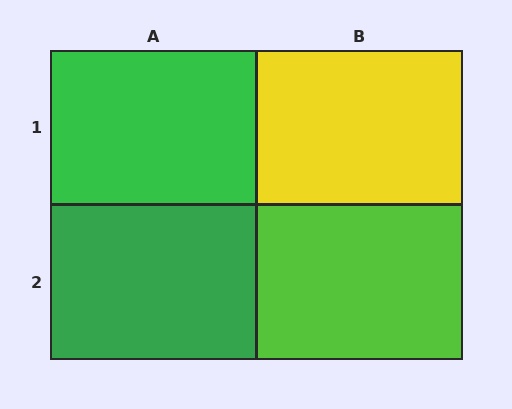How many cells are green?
2 cells are green.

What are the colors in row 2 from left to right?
Green, lime.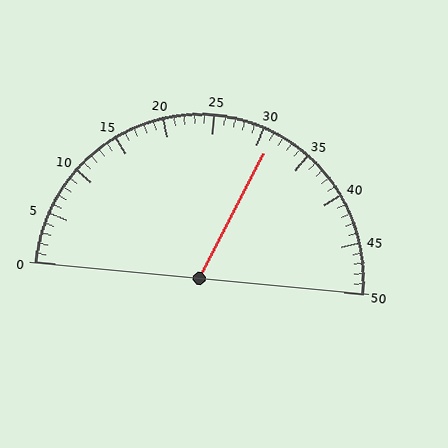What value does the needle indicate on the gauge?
The needle indicates approximately 31.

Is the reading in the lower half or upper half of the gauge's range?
The reading is in the upper half of the range (0 to 50).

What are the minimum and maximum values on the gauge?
The gauge ranges from 0 to 50.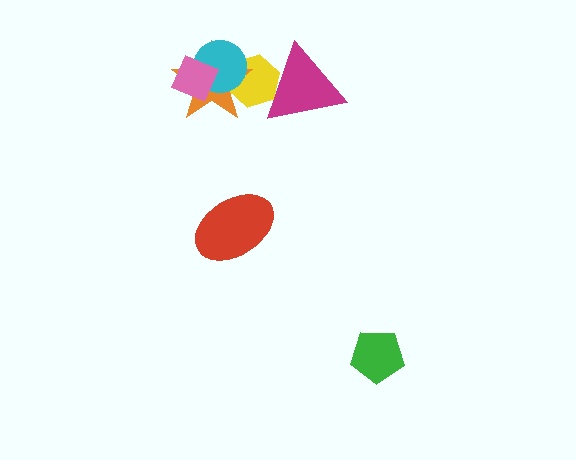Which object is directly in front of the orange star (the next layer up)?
The cyan circle is directly in front of the orange star.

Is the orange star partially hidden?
Yes, it is partially covered by another shape.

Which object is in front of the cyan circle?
The pink diamond is in front of the cyan circle.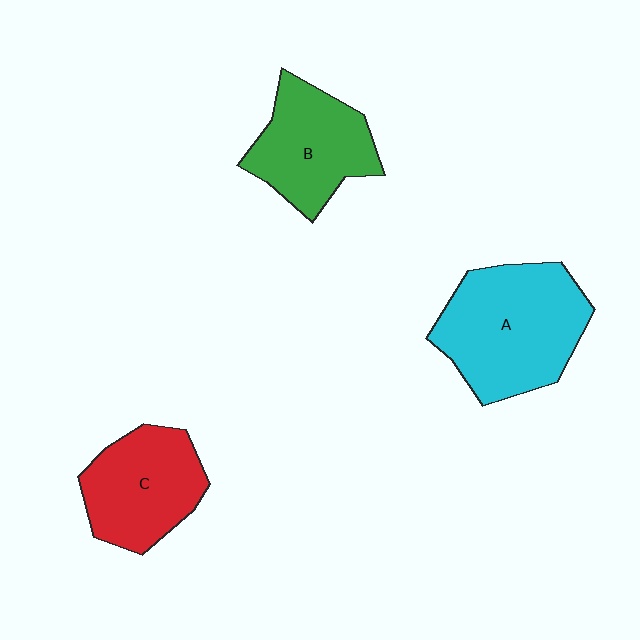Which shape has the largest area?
Shape A (cyan).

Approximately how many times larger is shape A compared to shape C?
Approximately 1.4 times.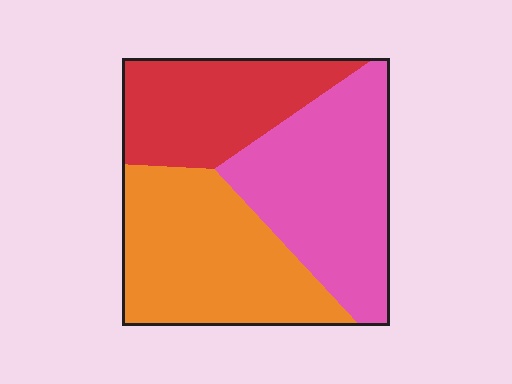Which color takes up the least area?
Red, at roughly 25%.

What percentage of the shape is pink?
Pink covers 37% of the shape.